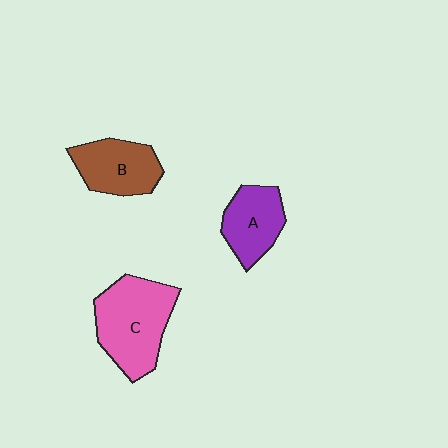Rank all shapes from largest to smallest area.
From largest to smallest: C (pink), B (brown), A (purple).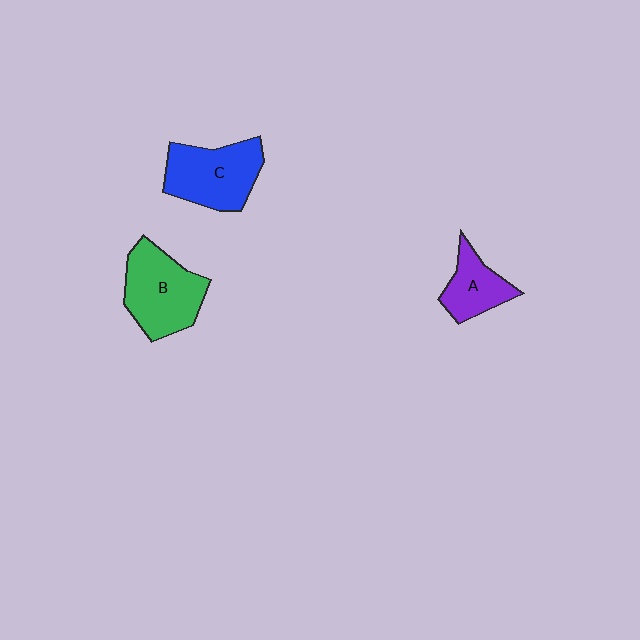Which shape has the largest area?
Shape B (green).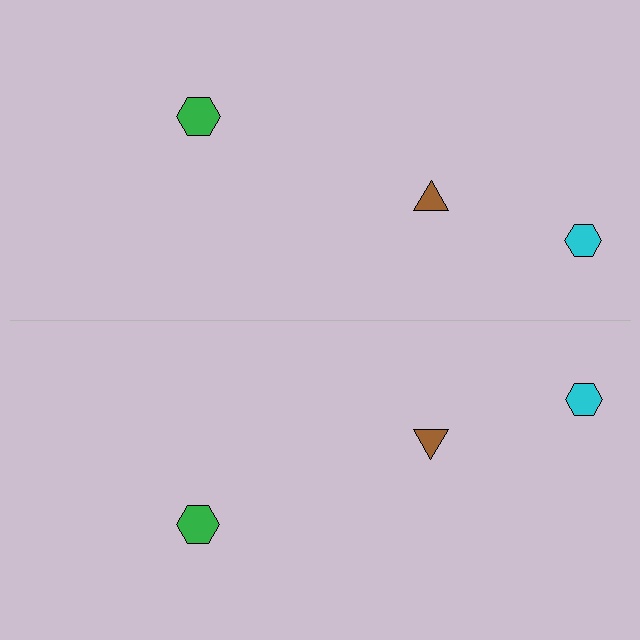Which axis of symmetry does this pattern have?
The pattern has a horizontal axis of symmetry running through the center of the image.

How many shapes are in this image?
There are 6 shapes in this image.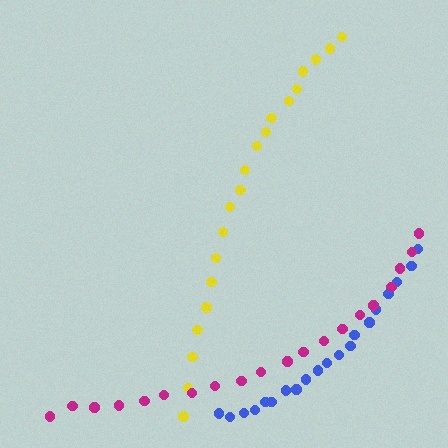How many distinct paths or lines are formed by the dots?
There are 3 distinct paths.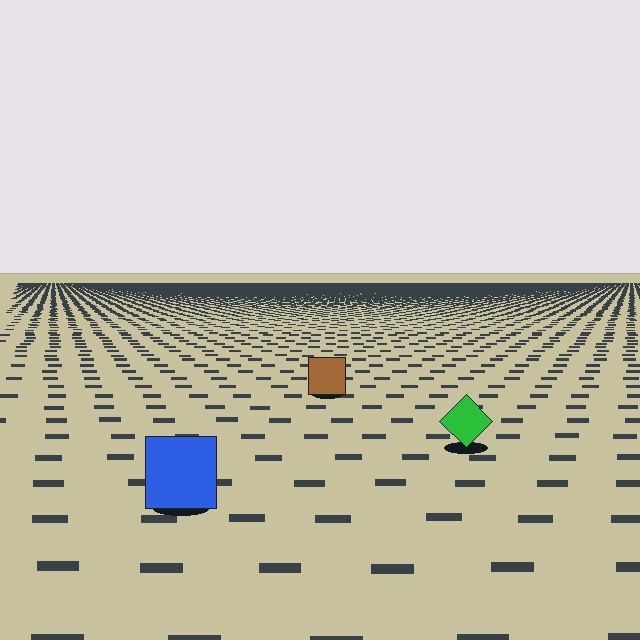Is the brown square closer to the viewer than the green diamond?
No. The green diamond is closer — you can tell from the texture gradient: the ground texture is coarser near it.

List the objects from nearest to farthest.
From nearest to farthest: the blue square, the green diamond, the brown square.